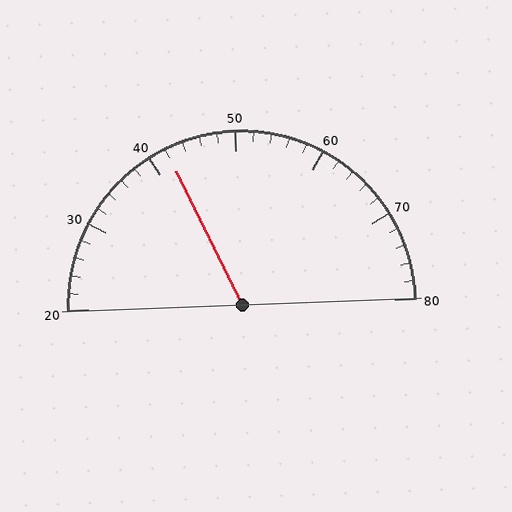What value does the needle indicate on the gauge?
The needle indicates approximately 42.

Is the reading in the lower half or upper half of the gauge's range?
The reading is in the lower half of the range (20 to 80).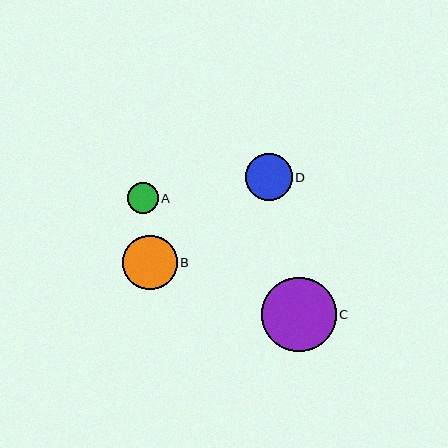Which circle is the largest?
Circle C is the largest with a size of approximately 75 pixels.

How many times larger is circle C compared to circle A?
Circle C is approximately 2.4 times the size of circle A.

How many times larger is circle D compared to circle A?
Circle D is approximately 1.5 times the size of circle A.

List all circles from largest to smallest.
From largest to smallest: C, B, D, A.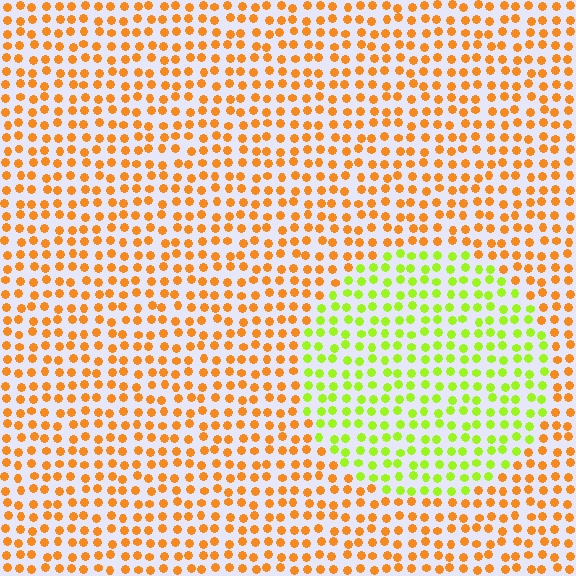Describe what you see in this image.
The image is filled with small orange elements in a uniform arrangement. A circle-shaped region is visible where the elements are tinted to a slightly different hue, forming a subtle color boundary.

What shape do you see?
I see a circle.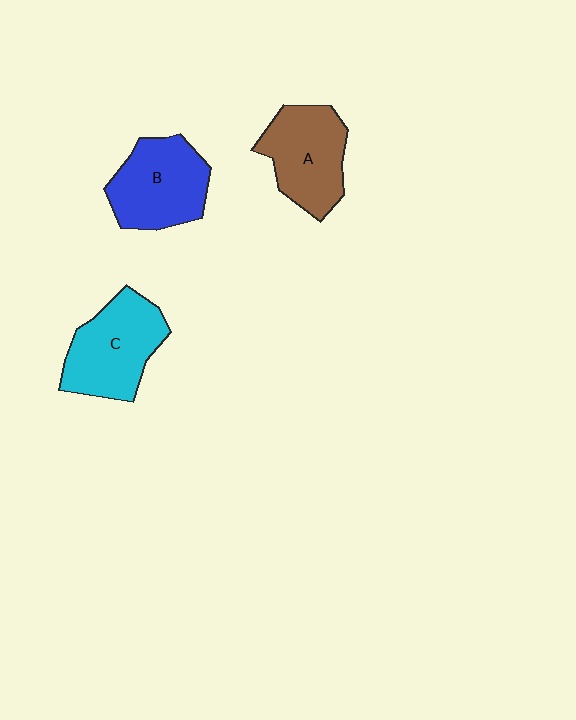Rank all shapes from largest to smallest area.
From largest to smallest: C (cyan), B (blue), A (brown).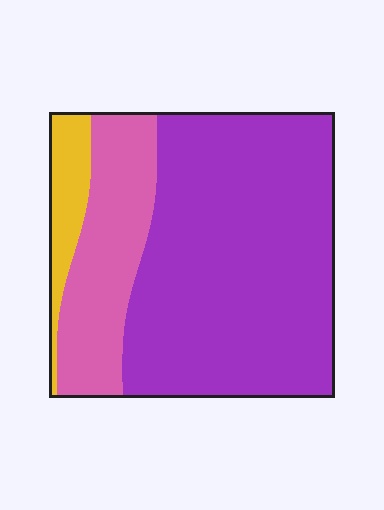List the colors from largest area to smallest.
From largest to smallest: purple, pink, yellow.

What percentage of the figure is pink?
Pink covers 23% of the figure.